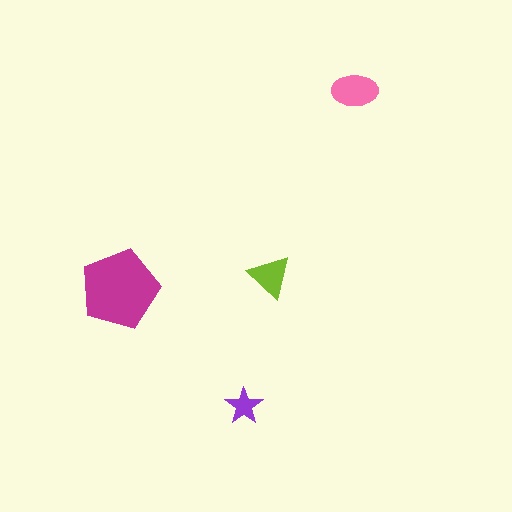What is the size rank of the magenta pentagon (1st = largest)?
1st.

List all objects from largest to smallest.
The magenta pentagon, the pink ellipse, the lime triangle, the purple star.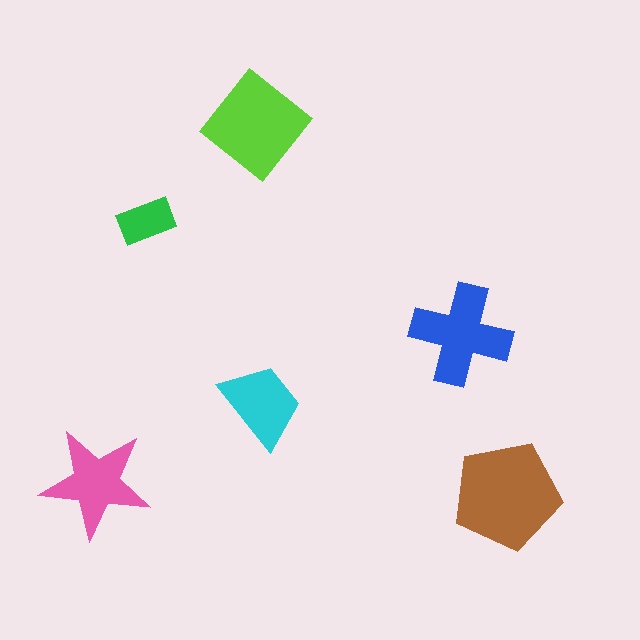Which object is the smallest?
The green rectangle.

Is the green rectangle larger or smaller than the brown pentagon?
Smaller.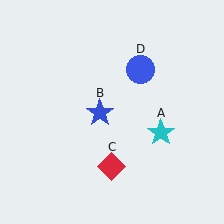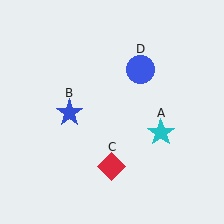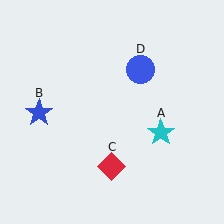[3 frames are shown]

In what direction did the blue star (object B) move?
The blue star (object B) moved left.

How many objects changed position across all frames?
1 object changed position: blue star (object B).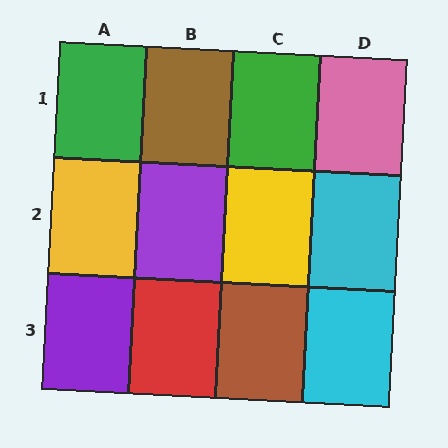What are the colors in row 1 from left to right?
Green, brown, green, pink.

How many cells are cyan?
2 cells are cyan.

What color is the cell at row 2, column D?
Cyan.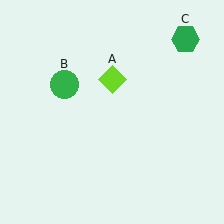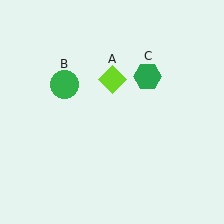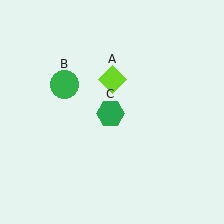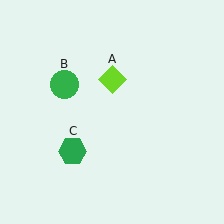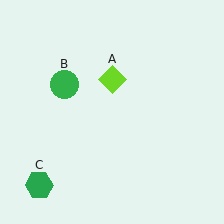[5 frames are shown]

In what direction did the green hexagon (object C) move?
The green hexagon (object C) moved down and to the left.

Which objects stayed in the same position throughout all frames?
Lime diamond (object A) and green circle (object B) remained stationary.